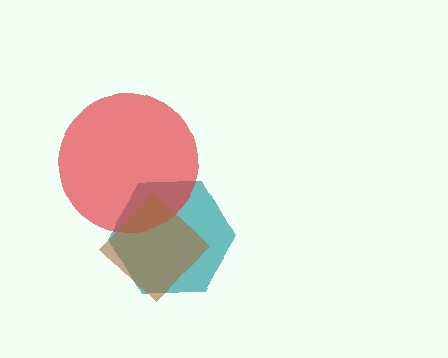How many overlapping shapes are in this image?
There are 3 overlapping shapes in the image.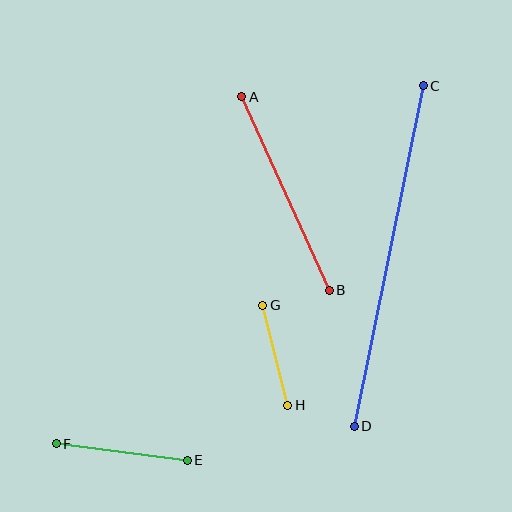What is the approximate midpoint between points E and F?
The midpoint is at approximately (122, 452) pixels.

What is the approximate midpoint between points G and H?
The midpoint is at approximately (275, 355) pixels.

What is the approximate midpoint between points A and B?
The midpoint is at approximately (286, 194) pixels.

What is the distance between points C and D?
The distance is approximately 348 pixels.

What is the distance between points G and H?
The distance is approximately 103 pixels.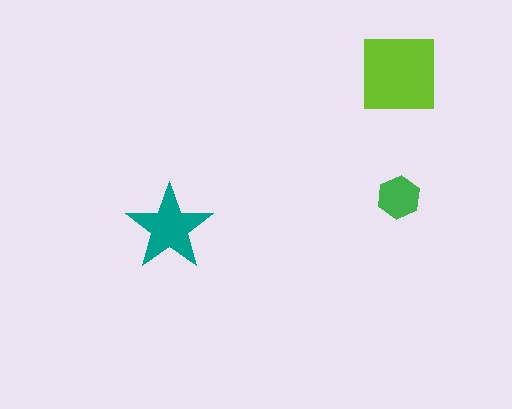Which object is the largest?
The lime square.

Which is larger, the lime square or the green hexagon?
The lime square.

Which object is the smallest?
The green hexagon.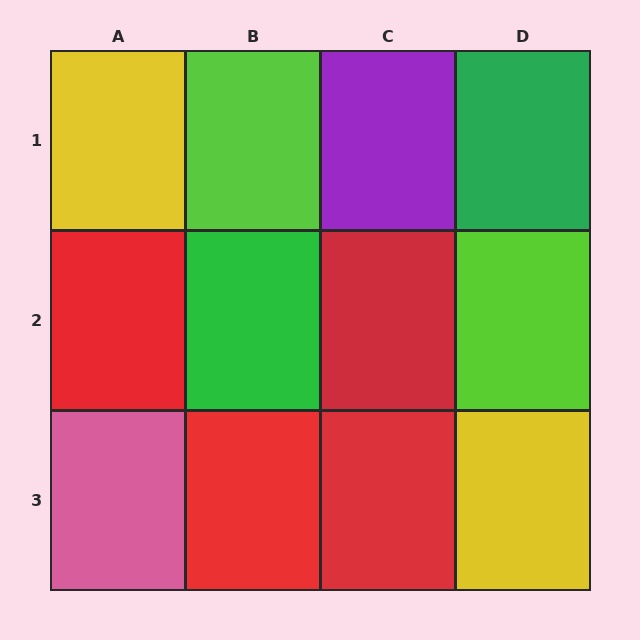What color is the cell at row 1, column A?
Yellow.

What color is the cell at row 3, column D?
Yellow.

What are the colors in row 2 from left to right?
Red, green, red, lime.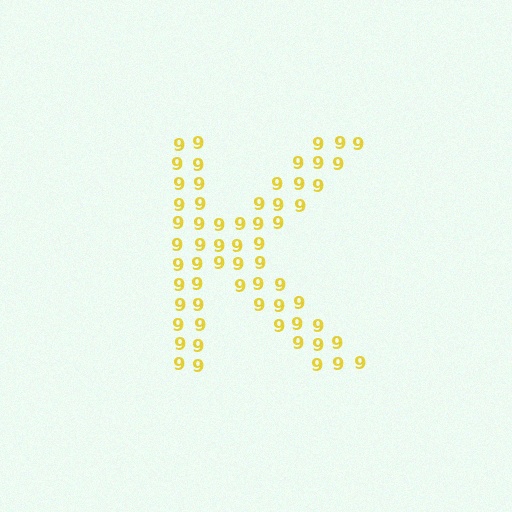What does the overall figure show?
The overall figure shows the letter K.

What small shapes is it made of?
It is made of small digit 9's.